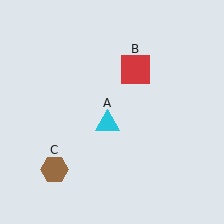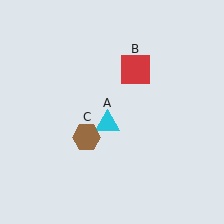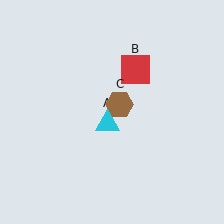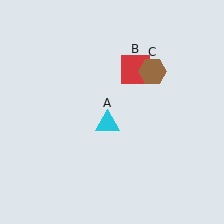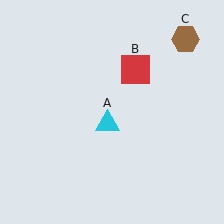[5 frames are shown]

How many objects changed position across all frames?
1 object changed position: brown hexagon (object C).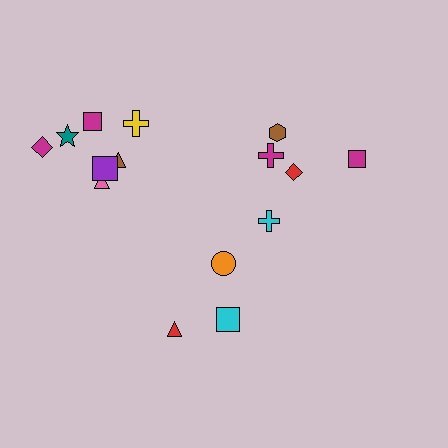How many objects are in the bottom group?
There are 3 objects.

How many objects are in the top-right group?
There are 5 objects.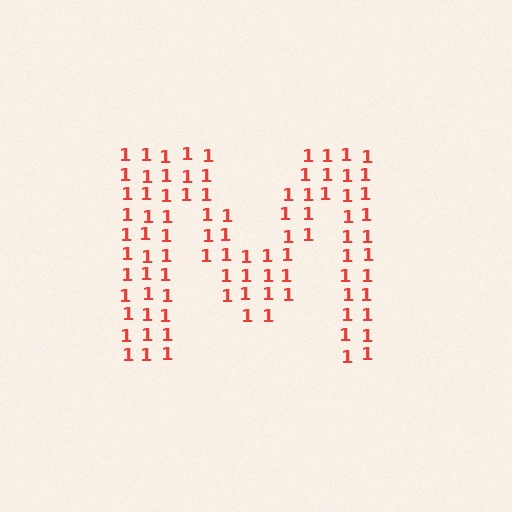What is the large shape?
The large shape is the letter M.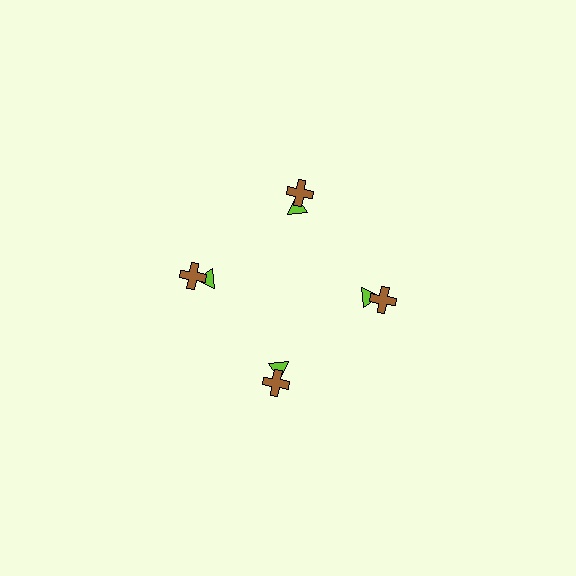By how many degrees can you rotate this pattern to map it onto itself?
The pattern maps onto itself every 90 degrees of rotation.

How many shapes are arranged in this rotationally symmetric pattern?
There are 8 shapes, arranged in 4 groups of 2.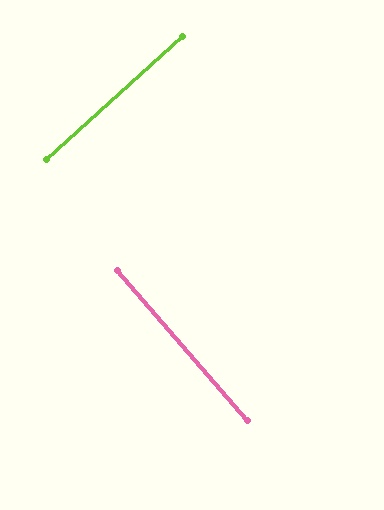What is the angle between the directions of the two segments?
Approximately 89 degrees.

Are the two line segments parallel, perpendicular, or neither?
Perpendicular — they meet at approximately 89°.